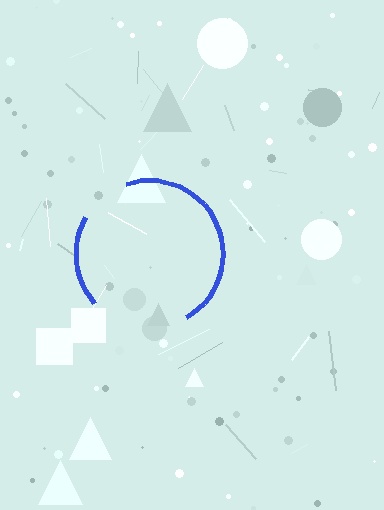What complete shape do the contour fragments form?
The contour fragments form a circle.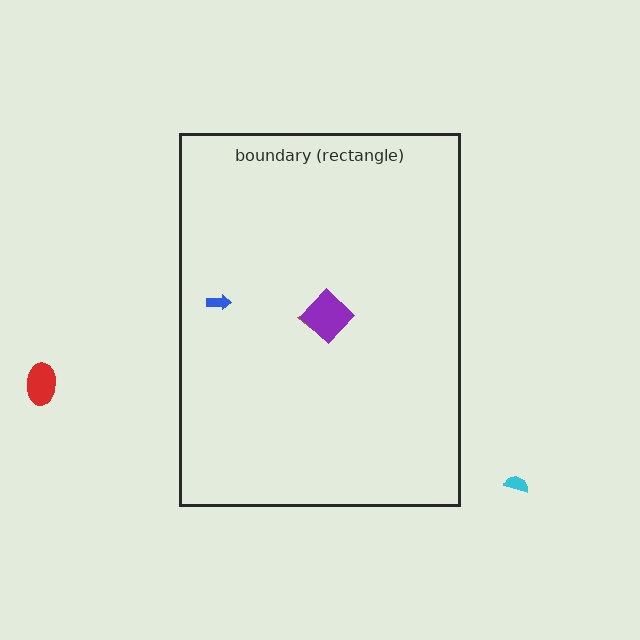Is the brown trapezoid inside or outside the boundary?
Inside.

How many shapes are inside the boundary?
3 inside, 2 outside.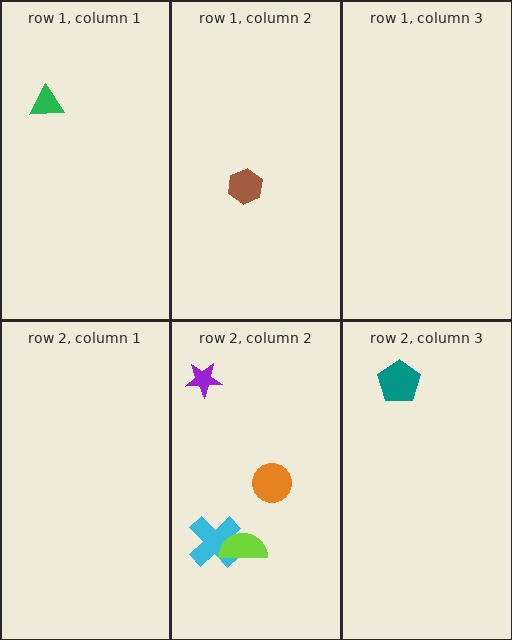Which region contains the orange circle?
The row 2, column 2 region.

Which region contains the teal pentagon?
The row 2, column 3 region.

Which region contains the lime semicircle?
The row 2, column 2 region.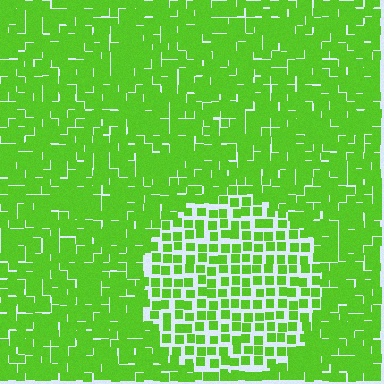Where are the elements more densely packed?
The elements are more densely packed outside the circle boundary.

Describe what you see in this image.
The image contains small lime elements arranged at two different densities. A circle-shaped region is visible where the elements are less densely packed than the surrounding area.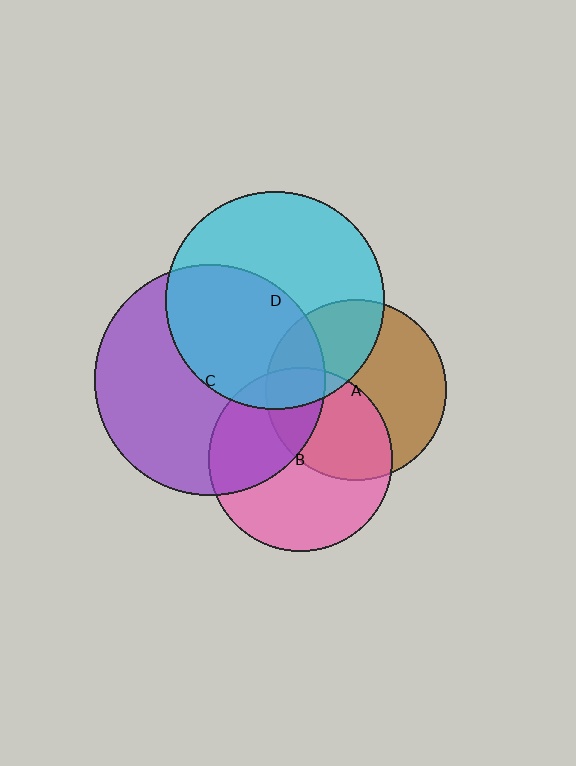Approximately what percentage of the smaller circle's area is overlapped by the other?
Approximately 40%.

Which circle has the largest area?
Circle C (purple).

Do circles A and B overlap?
Yes.